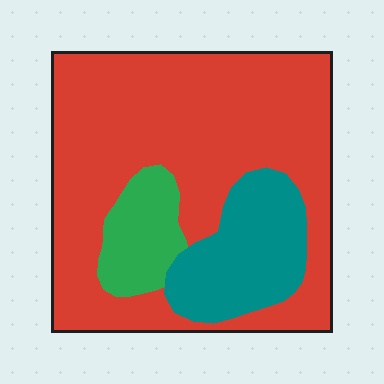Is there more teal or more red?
Red.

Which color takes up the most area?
Red, at roughly 70%.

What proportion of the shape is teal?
Teal covers about 20% of the shape.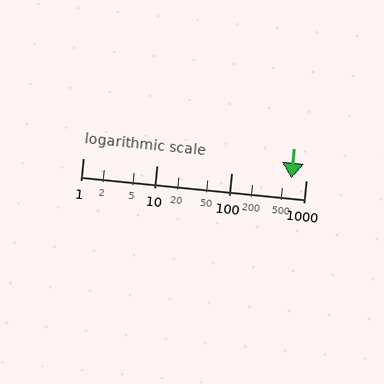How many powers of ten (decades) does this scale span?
The scale spans 3 decades, from 1 to 1000.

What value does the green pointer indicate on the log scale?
The pointer indicates approximately 640.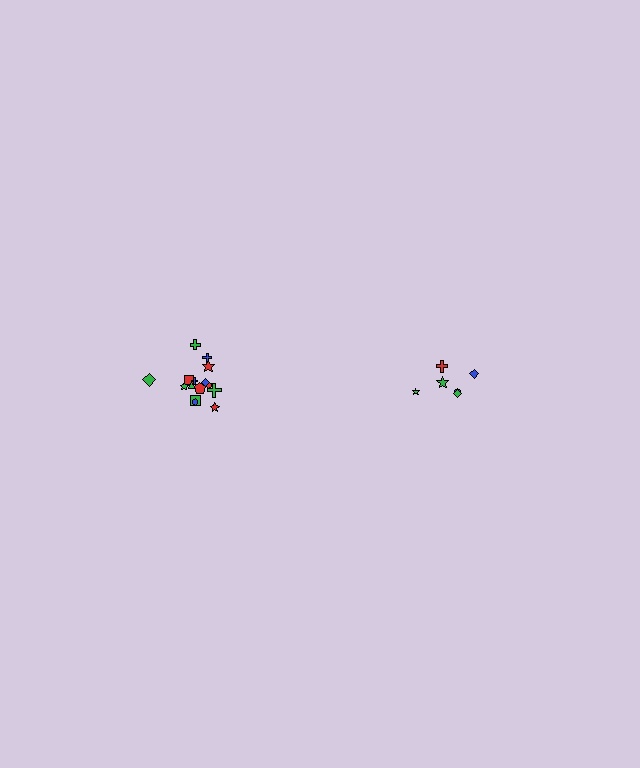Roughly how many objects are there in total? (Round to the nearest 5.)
Roughly 20 objects in total.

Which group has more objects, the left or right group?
The left group.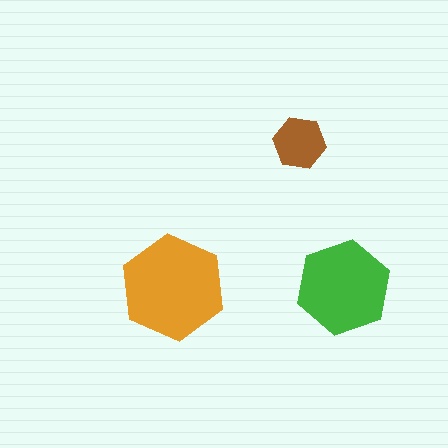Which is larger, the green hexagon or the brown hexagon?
The green one.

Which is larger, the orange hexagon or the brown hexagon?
The orange one.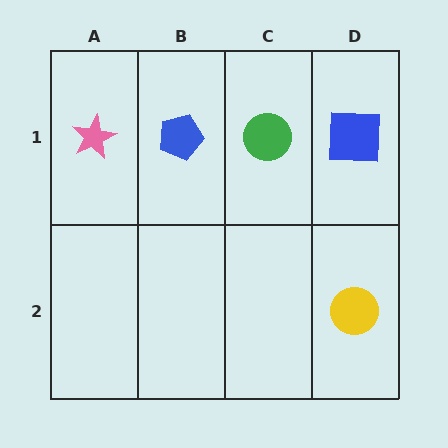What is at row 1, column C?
A green circle.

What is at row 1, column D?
A blue square.